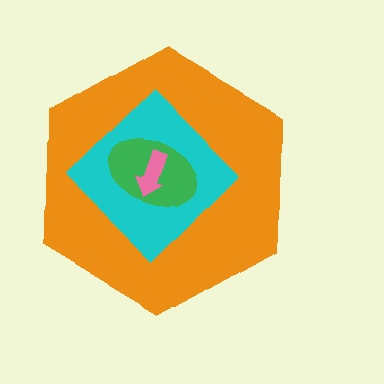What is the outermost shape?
The orange hexagon.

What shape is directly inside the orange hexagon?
The cyan diamond.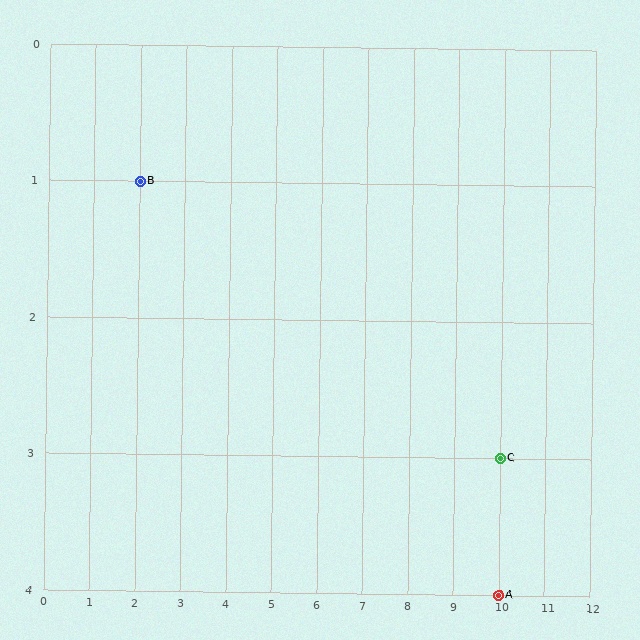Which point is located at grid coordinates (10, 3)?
Point C is at (10, 3).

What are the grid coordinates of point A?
Point A is at grid coordinates (10, 4).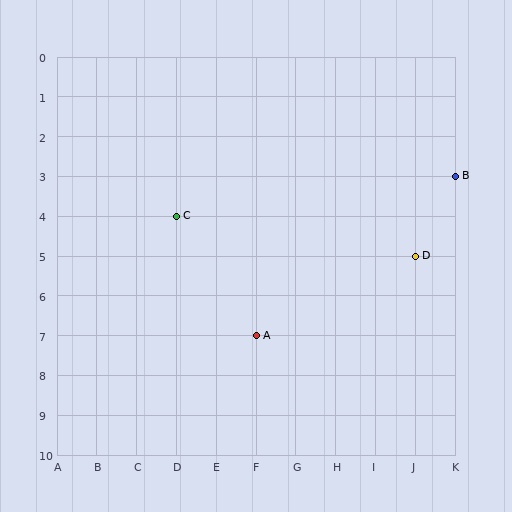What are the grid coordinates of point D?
Point D is at grid coordinates (J, 5).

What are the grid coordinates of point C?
Point C is at grid coordinates (D, 4).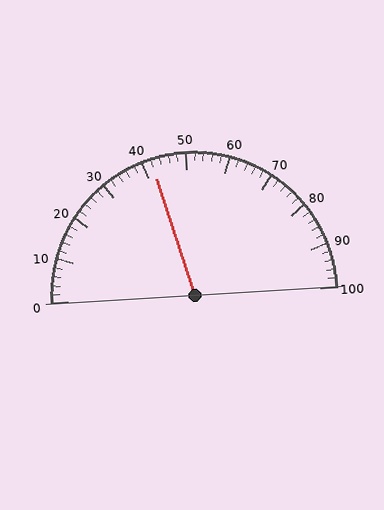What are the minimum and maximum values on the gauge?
The gauge ranges from 0 to 100.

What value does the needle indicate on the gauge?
The needle indicates approximately 42.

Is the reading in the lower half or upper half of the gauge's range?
The reading is in the lower half of the range (0 to 100).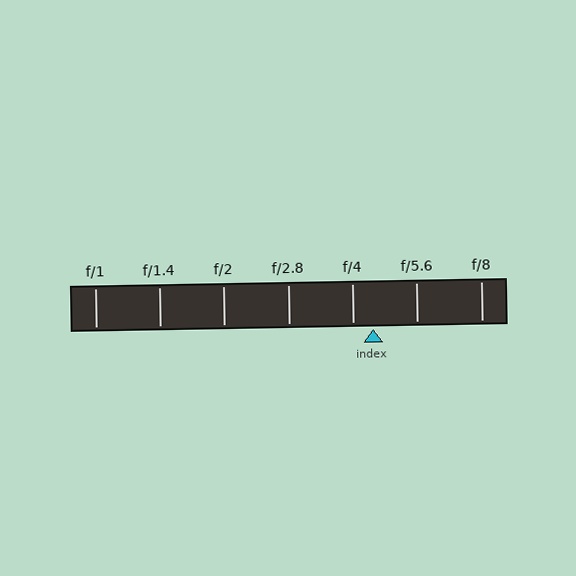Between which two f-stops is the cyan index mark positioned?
The index mark is between f/4 and f/5.6.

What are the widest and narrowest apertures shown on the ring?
The widest aperture shown is f/1 and the narrowest is f/8.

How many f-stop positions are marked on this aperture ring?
There are 7 f-stop positions marked.